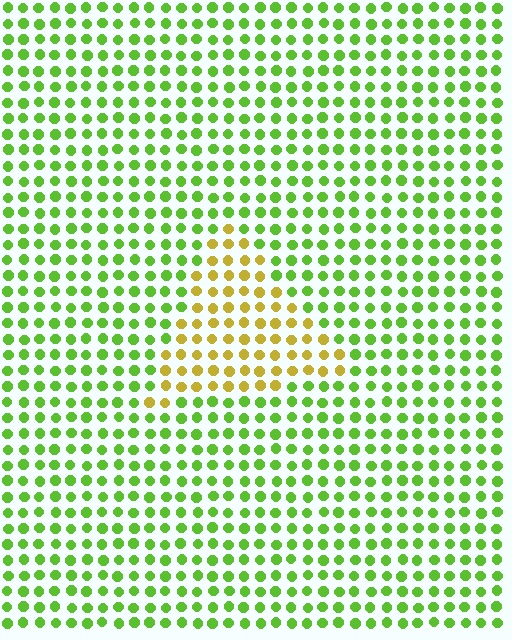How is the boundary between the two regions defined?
The boundary is defined purely by a slight shift in hue (about 50 degrees). Spacing, size, and orientation are identical on both sides.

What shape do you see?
I see a triangle.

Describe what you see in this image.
The image is filled with small lime elements in a uniform arrangement. A triangle-shaped region is visible where the elements are tinted to a slightly different hue, forming a subtle color boundary.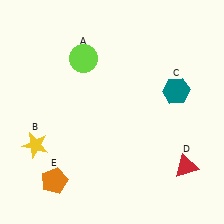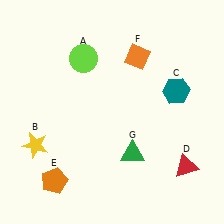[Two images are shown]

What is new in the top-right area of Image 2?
An orange diamond (F) was added in the top-right area of Image 2.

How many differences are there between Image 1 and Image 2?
There are 2 differences between the two images.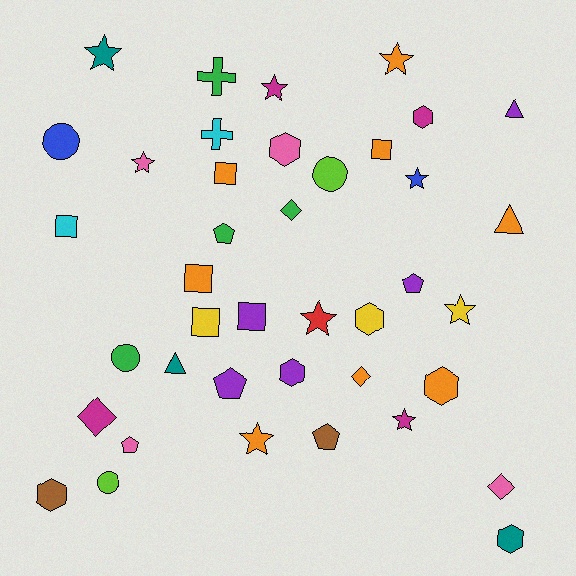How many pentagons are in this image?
There are 5 pentagons.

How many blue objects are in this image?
There are 2 blue objects.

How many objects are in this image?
There are 40 objects.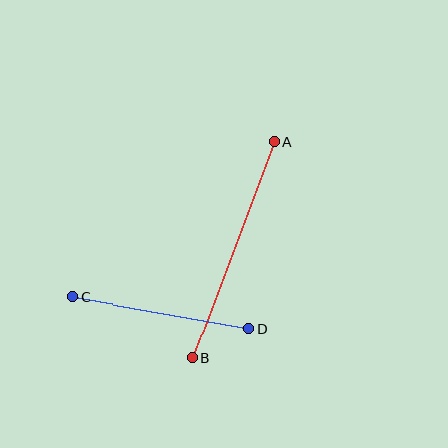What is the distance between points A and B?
The distance is approximately 231 pixels.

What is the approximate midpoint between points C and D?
The midpoint is at approximately (160, 313) pixels.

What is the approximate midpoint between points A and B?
The midpoint is at approximately (234, 250) pixels.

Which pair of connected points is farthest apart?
Points A and B are farthest apart.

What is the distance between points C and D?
The distance is approximately 179 pixels.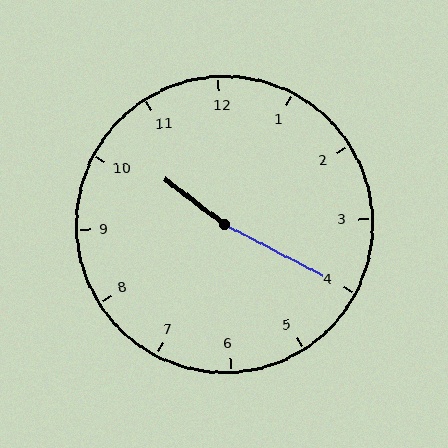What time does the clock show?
10:20.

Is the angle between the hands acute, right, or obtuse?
It is obtuse.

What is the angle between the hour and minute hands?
Approximately 170 degrees.